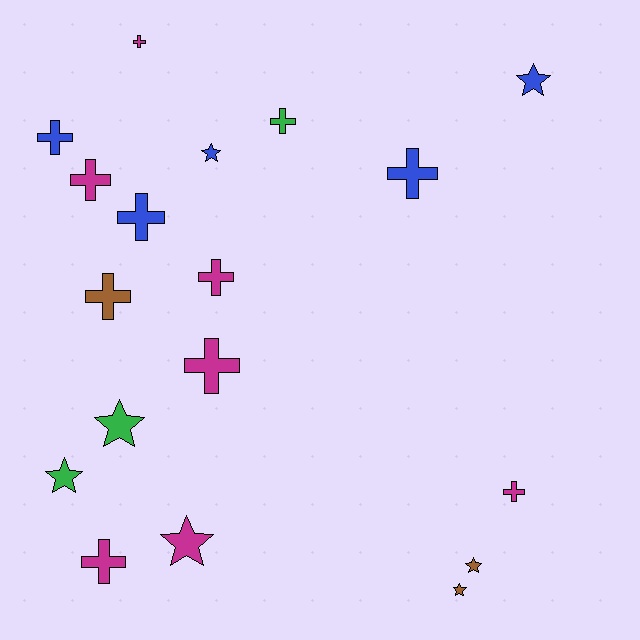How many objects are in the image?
There are 18 objects.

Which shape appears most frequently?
Cross, with 11 objects.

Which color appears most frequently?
Magenta, with 7 objects.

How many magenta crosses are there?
There are 6 magenta crosses.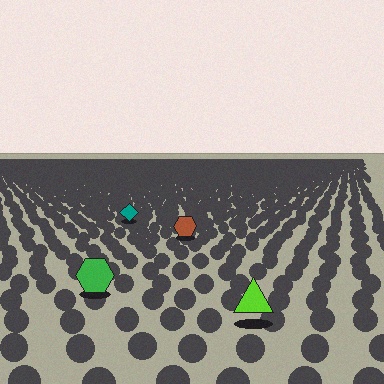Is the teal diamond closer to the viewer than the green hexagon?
No. The green hexagon is closer — you can tell from the texture gradient: the ground texture is coarser near it.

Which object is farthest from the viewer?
The teal diamond is farthest from the viewer. It appears smaller and the ground texture around it is denser.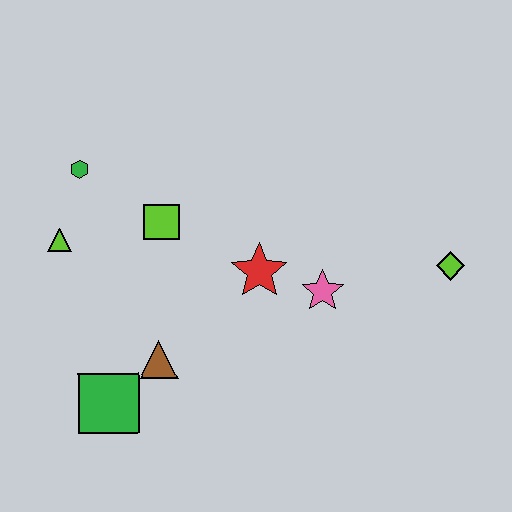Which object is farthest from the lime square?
The lime diamond is farthest from the lime square.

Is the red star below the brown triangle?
No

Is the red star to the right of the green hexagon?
Yes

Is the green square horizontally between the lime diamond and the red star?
No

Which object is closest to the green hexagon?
The lime triangle is closest to the green hexagon.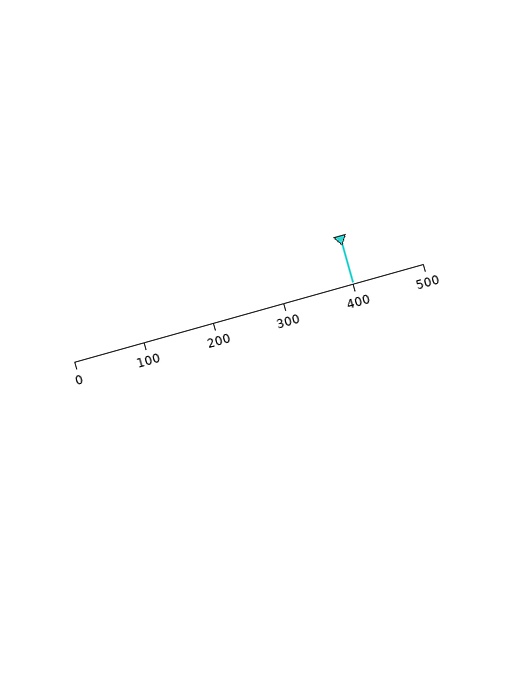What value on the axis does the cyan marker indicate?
The marker indicates approximately 400.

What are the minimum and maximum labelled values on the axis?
The axis runs from 0 to 500.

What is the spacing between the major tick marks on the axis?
The major ticks are spaced 100 apart.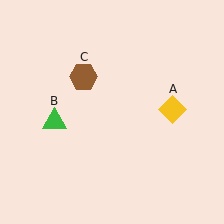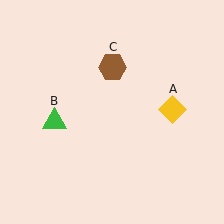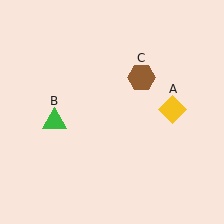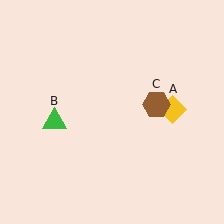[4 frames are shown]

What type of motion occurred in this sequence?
The brown hexagon (object C) rotated clockwise around the center of the scene.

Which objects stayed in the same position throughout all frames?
Yellow diamond (object A) and green triangle (object B) remained stationary.